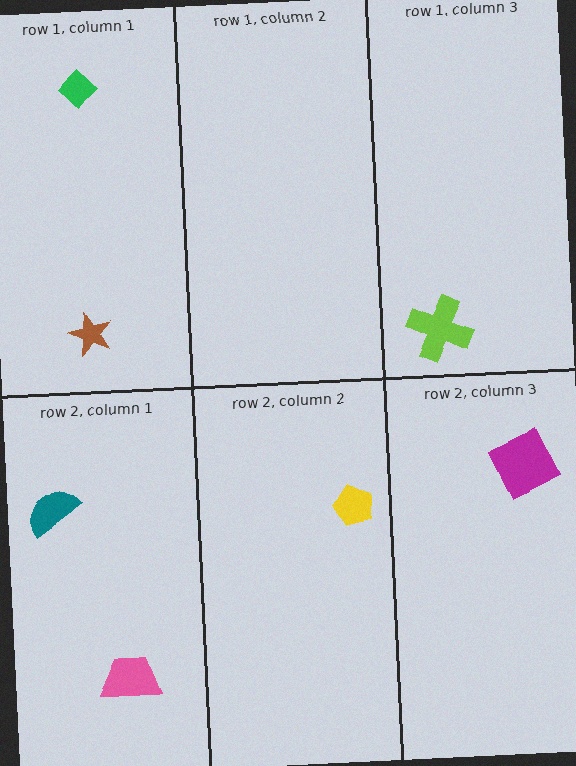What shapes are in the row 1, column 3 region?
The lime cross.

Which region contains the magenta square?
The row 2, column 3 region.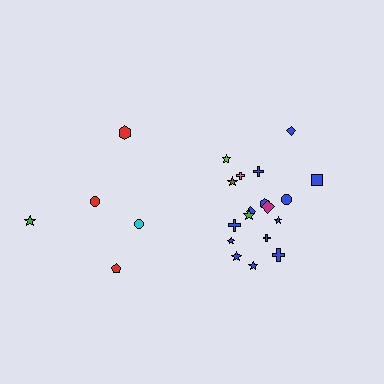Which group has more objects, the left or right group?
The right group.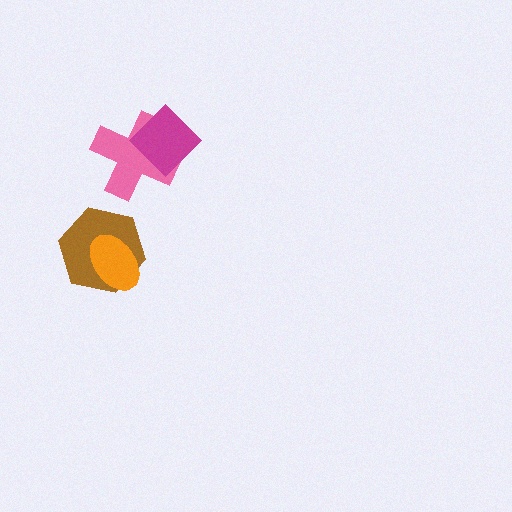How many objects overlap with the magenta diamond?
1 object overlaps with the magenta diamond.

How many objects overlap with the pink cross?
1 object overlaps with the pink cross.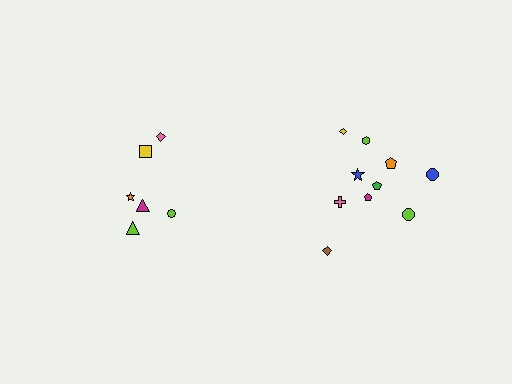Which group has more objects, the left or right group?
The right group.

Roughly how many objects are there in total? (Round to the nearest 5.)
Roughly 15 objects in total.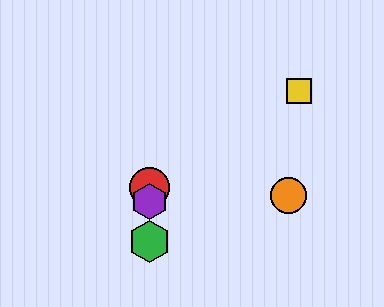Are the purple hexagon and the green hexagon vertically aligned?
Yes, both are at x≈150.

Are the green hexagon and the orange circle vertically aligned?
No, the green hexagon is at x≈150 and the orange circle is at x≈289.